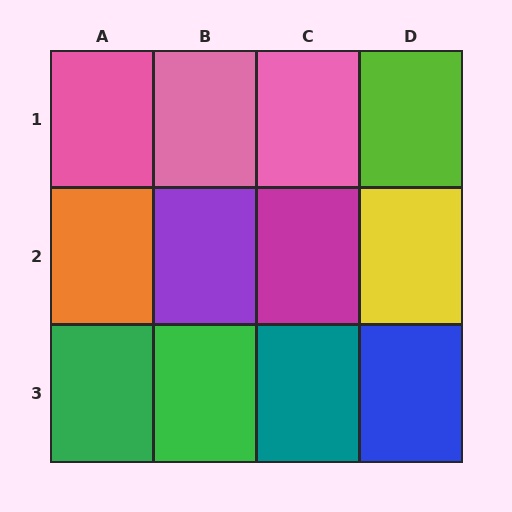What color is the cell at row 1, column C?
Pink.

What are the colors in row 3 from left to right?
Green, green, teal, blue.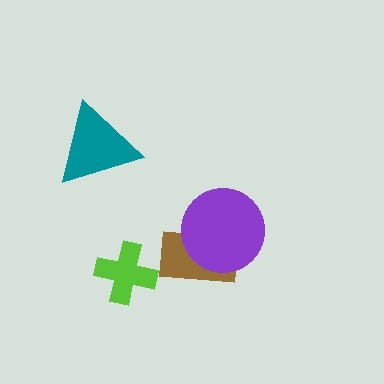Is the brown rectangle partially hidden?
Yes, it is partially covered by another shape.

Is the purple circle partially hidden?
No, no other shape covers it.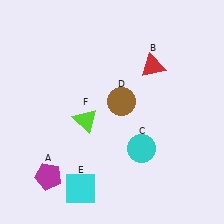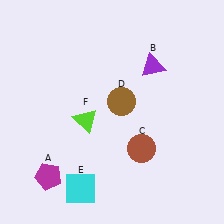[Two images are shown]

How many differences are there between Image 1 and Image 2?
There are 2 differences between the two images.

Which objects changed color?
B changed from red to purple. C changed from cyan to brown.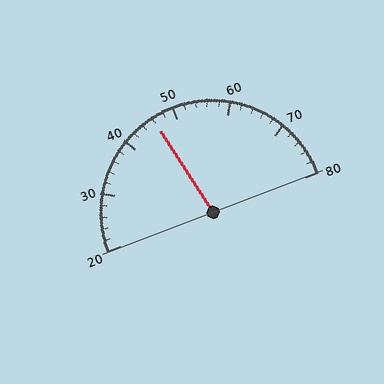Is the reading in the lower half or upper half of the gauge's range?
The reading is in the lower half of the range (20 to 80).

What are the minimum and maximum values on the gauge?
The gauge ranges from 20 to 80.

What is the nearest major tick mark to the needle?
The nearest major tick mark is 50.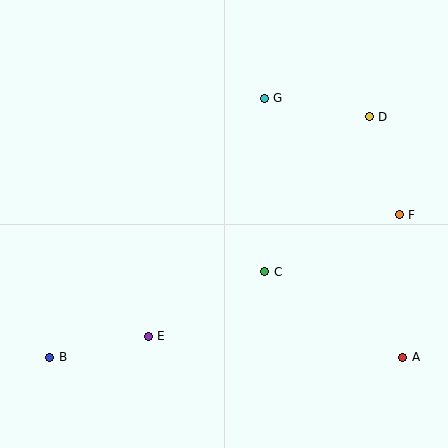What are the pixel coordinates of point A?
Point A is at (403, 357).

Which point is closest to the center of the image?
Point C at (265, 272) is closest to the center.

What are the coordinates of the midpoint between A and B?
The midpoint between A and B is at (226, 357).